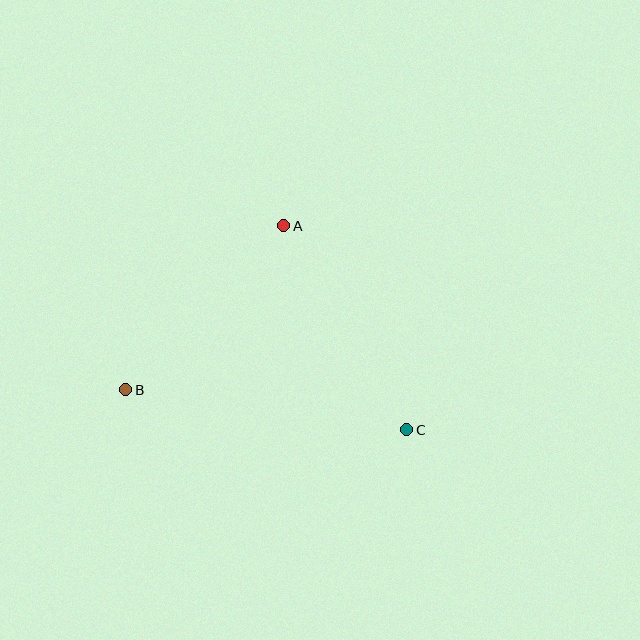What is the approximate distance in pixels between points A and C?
The distance between A and C is approximately 238 pixels.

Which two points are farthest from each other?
Points B and C are farthest from each other.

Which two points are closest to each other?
Points A and B are closest to each other.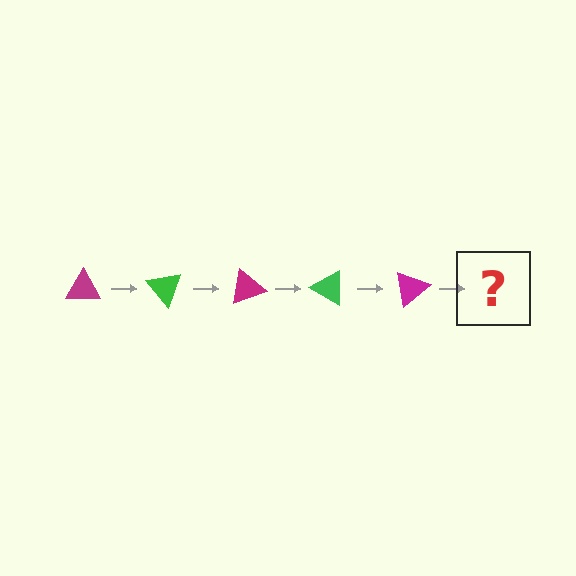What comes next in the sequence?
The next element should be a green triangle, rotated 250 degrees from the start.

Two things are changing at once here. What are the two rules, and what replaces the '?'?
The two rules are that it rotates 50 degrees each step and the color cycles through magenta and green. The '?' should be a green triangle, rotated 250 degrees from the start.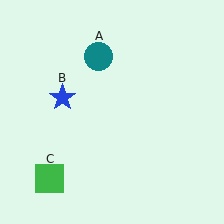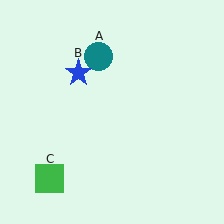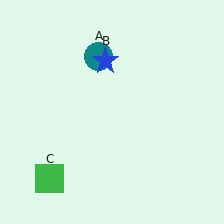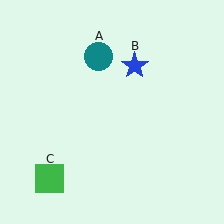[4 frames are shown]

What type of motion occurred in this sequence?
The blue star (object B) rotated clockwise around the center of the scene.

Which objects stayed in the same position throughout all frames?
Teal circle (object A) and green square (object C) remained stationary.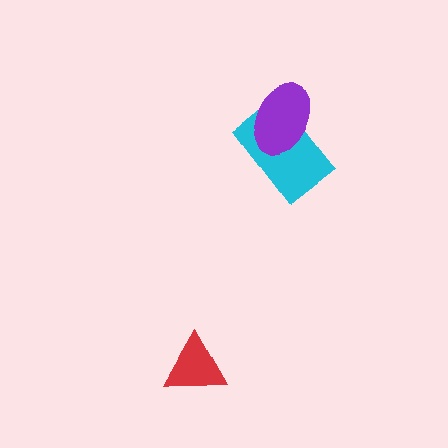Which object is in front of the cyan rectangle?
The purple ellipse is in front of the cyan rectangle.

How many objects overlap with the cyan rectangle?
1 object overlaps with the cyan rectangle.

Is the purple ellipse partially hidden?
No, no other shape covers it.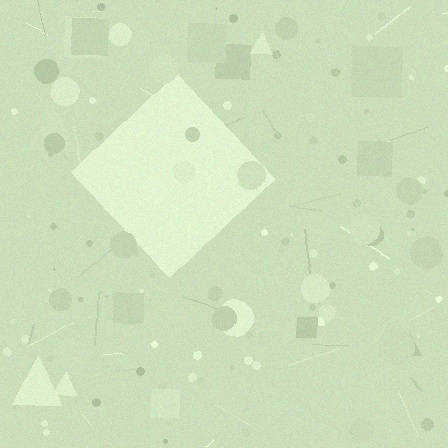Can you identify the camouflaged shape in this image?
The camouflaged shape is a diamond.